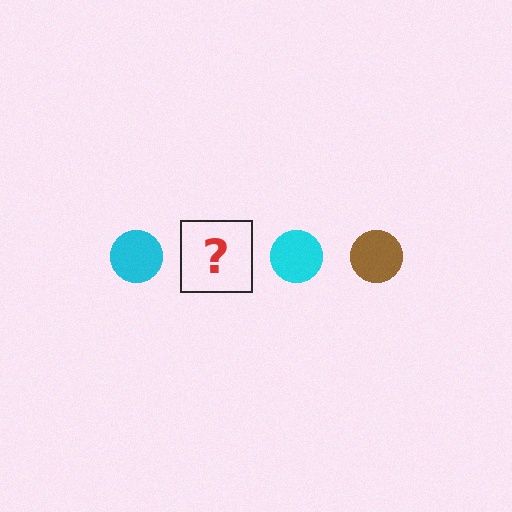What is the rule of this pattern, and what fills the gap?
The rule is that the pattern cycles through cyan, brown circles. The gap should be filled with a brown circle.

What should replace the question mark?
The question mark should be replaced with a brown circle.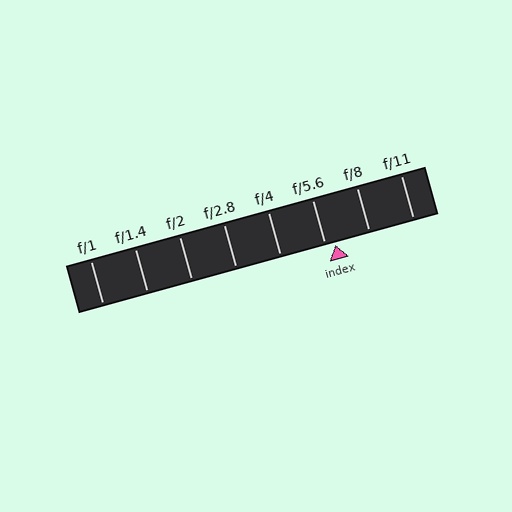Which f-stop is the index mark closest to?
The index mark is closest to f/5.6.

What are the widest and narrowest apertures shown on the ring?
The widest aperture shown is f/1 and the narrowest is f/11.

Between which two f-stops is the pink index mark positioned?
The index mark is between f/5.6 and f/8.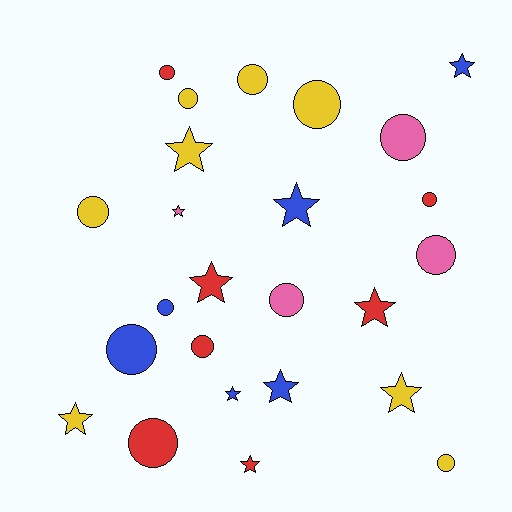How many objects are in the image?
There are 25 objects.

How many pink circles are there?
There are 3 pink circles.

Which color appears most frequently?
Yellow, with 8 objects.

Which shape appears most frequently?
Circle, with 14 objects.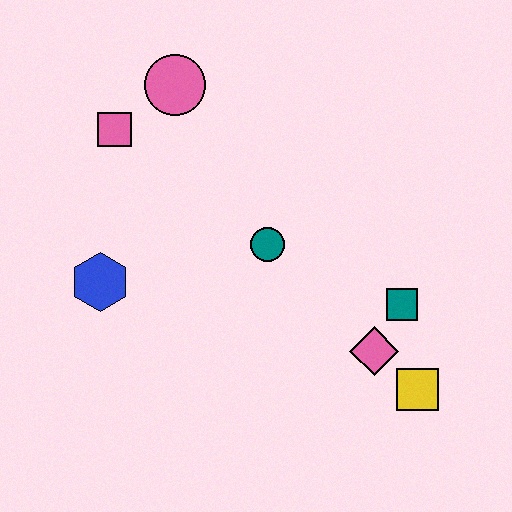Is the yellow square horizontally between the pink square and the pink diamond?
No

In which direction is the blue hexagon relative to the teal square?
The blue hexagon is to the left of the teal square.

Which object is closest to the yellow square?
The pink diamond is closest to the yellow square.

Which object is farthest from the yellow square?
The pink square is farthest from the yellow square.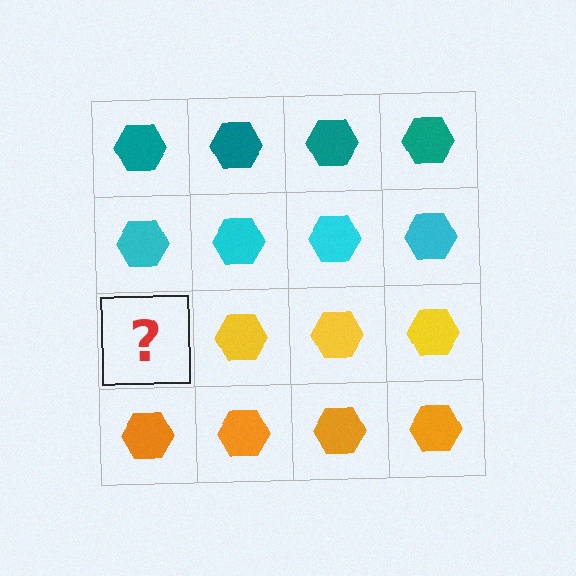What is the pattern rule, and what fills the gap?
The rule is that each row has a consistent color. The gap should be filled with a yellow hexagon.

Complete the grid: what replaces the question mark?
The question mark should be replaced with a yellow hexagon.